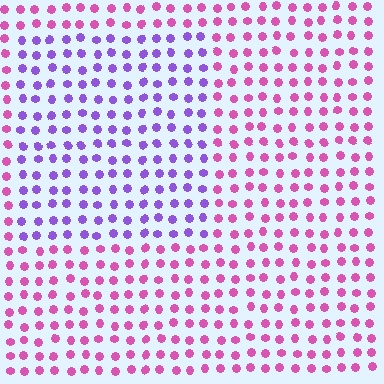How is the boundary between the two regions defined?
The boundary is defined purely by a slight shift in hue (about 50 degrees). Spacing, size, and orientation are identical on both sides.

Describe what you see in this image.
The image is filled with small pink elements in a uniform arrangement. A rectangle-shaped region is visible where the elements are tinted to a slightly different hue, forming a subtle color boundary.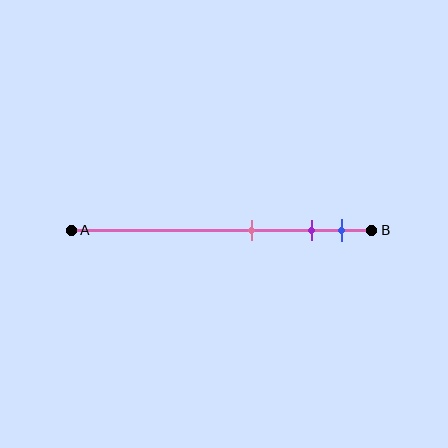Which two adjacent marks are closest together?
The purple and blue marks are the closest adjacent pair.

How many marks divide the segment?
There are 3 marks dividing the segment.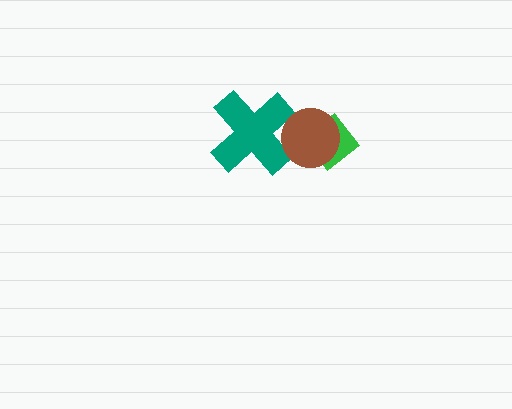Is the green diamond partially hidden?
Yes, it is partially covered by another shape.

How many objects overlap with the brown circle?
2 objects overlap with the brown circle.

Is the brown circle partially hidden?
No, no other shape covers it.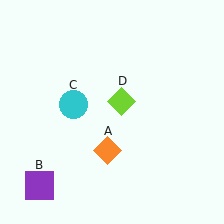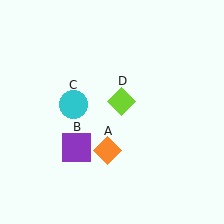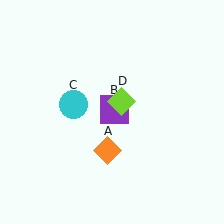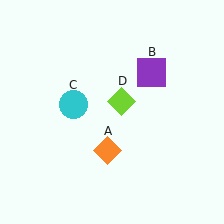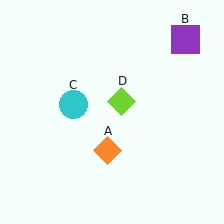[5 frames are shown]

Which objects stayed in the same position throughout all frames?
Orange diamond (object A) and cyan circle (object C) and lime diamond (object D) remained stationary.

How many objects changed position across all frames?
1 object changed position: purple square (object B).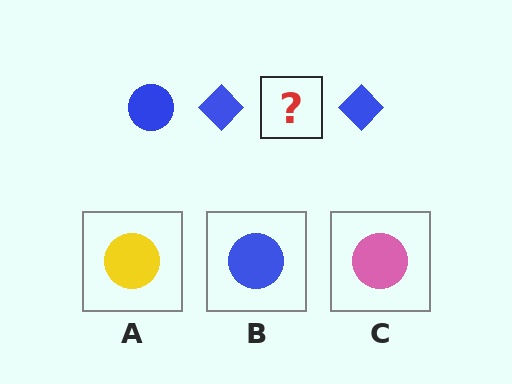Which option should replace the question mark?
Option B.